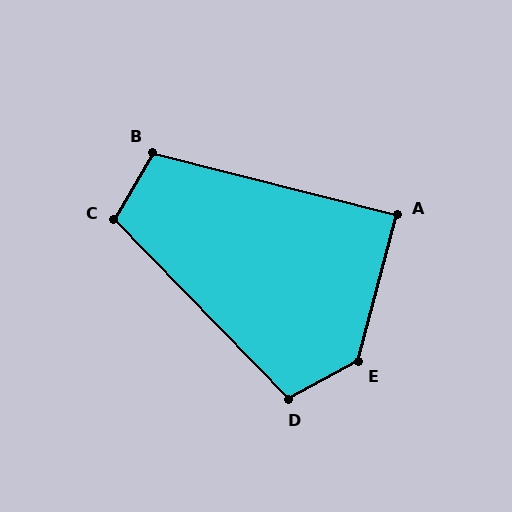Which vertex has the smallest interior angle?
A, at approximately 90 degrees.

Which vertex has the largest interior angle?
E, at approximately 133 degrees.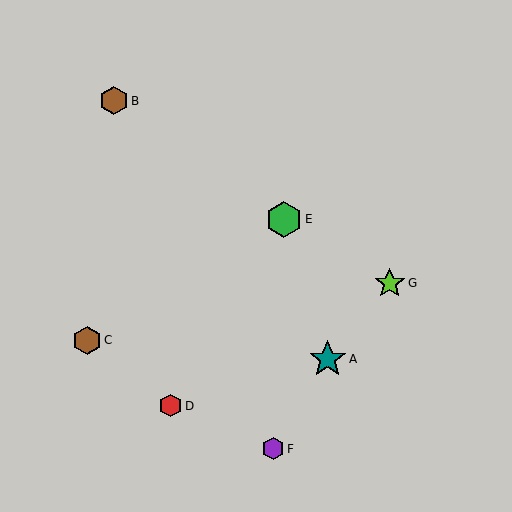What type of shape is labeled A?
Shape A is a teal star.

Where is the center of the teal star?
The center of the teal star is at (328, 359).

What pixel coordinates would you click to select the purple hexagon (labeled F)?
Click at (273, 449) to select the purple hexagon F.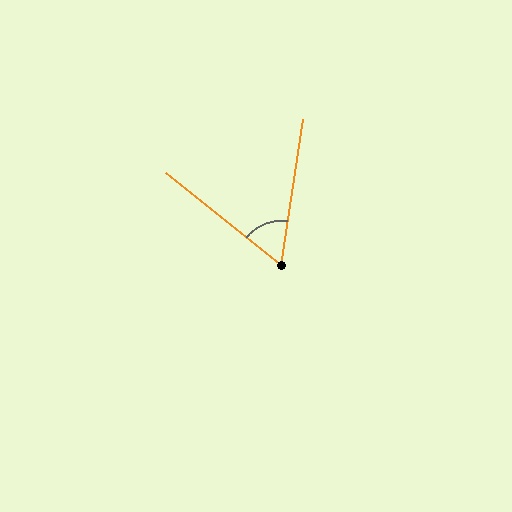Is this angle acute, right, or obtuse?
It is acute.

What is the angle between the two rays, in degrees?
Approximately 60 degrees.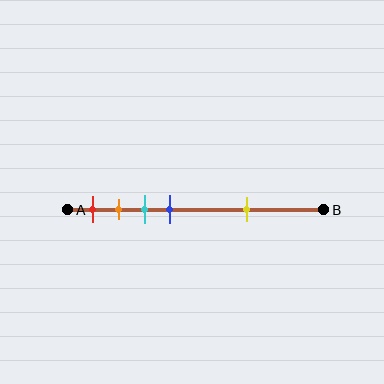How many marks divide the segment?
There are 5 marks dividing the segment.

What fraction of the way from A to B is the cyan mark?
The cyan mark is approximately 30% (0.3) of the way from A to B.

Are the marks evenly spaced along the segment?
No, the marks are not evenly spaced.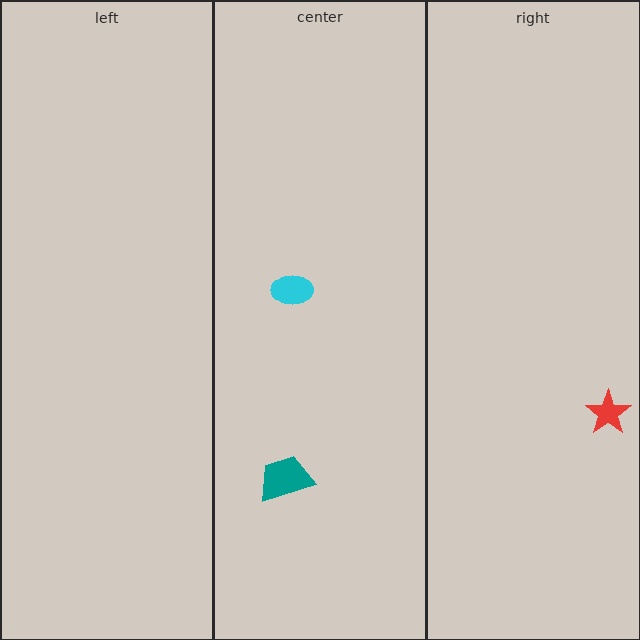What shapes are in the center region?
The cyan ellipse, the teal trapezoid.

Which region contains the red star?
The right region.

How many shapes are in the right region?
1.